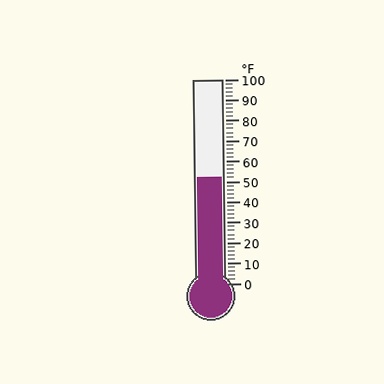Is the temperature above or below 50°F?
The temperature is above 50°F.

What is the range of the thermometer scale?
The thermometer scale ranges from 0°F to 100°F.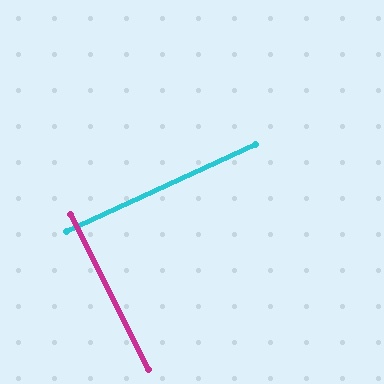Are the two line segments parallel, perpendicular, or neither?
Perpendicular — they meet at approximately 88°.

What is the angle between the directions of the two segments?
Approximately 88 degrees.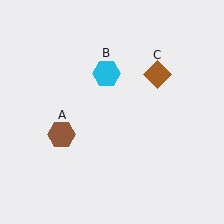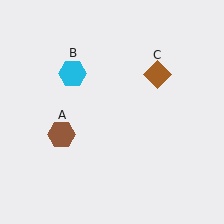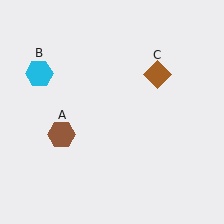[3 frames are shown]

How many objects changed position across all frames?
1 object changed position: cyan hexagon (object B).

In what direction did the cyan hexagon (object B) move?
The cyan hexagon (object B) moved left.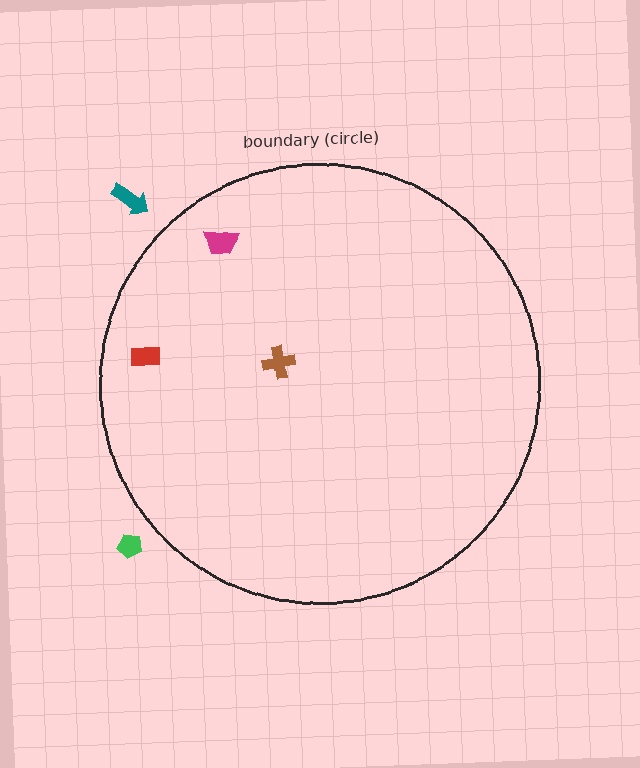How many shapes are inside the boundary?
3 inside, 2 outside.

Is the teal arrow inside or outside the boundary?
Outside.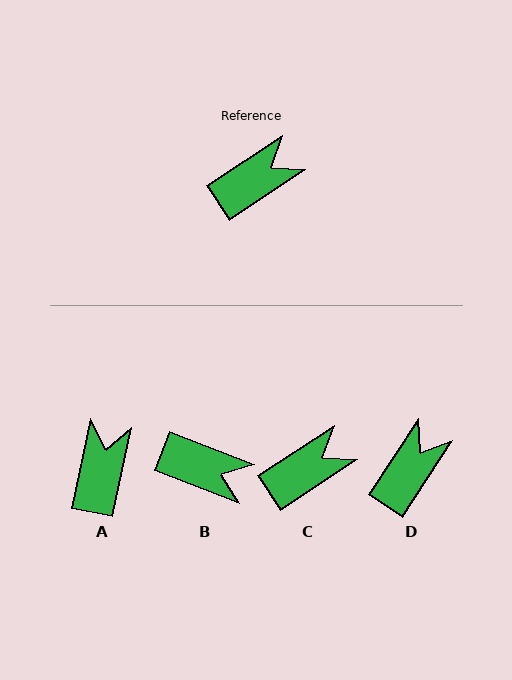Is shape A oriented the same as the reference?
No, it is off by about 45 degrees.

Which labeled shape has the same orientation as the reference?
C.